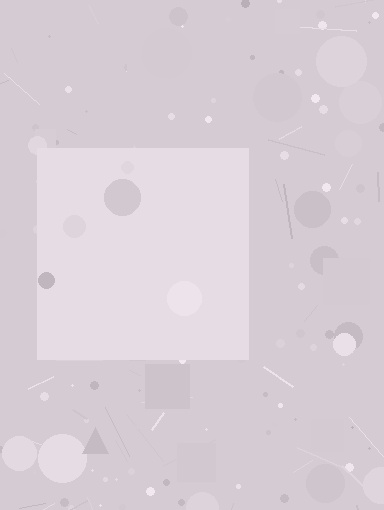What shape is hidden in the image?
A square is hidden in the image.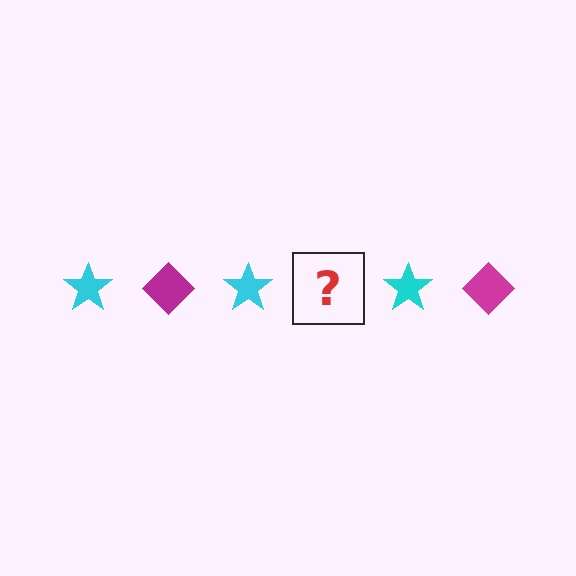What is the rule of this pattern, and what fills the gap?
The rule is that the pattern alternates between cyan star and magenta diamond. The gap should be filled with a magenta diamond.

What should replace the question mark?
The question mark should be replaced with a magenta diamond.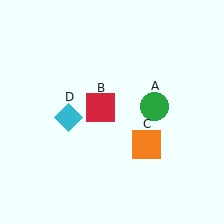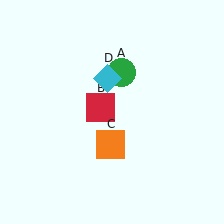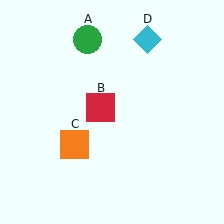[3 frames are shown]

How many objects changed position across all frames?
3 objects changed position: green circle (object A), orange square (object C), cyan diamond (object D).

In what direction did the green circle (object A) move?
The green circle (object A) moved up and to the left.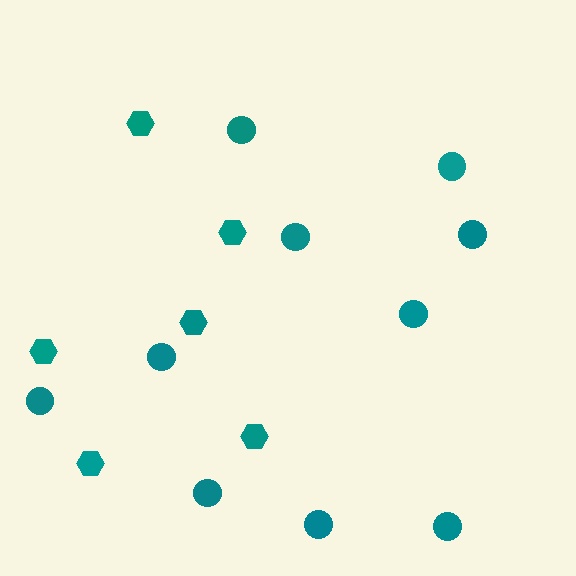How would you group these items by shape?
There are 2 groups: one group of hexagons (6) and one group of circles (10).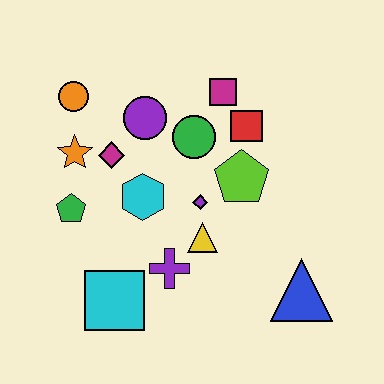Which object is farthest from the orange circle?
The blue triangle is farthest from the orange circle.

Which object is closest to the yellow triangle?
The purple diamond is closest to the yellow triangle.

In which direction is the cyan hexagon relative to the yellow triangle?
The cyan hexagon is to the left of the yellow triangle.